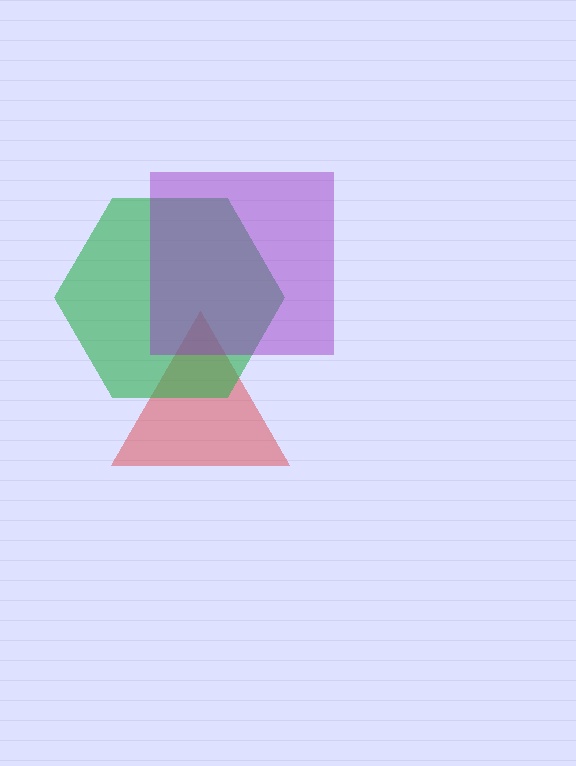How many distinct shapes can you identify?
There are 3 distinct shapes: a red triangle, a green hexagon, a purple square.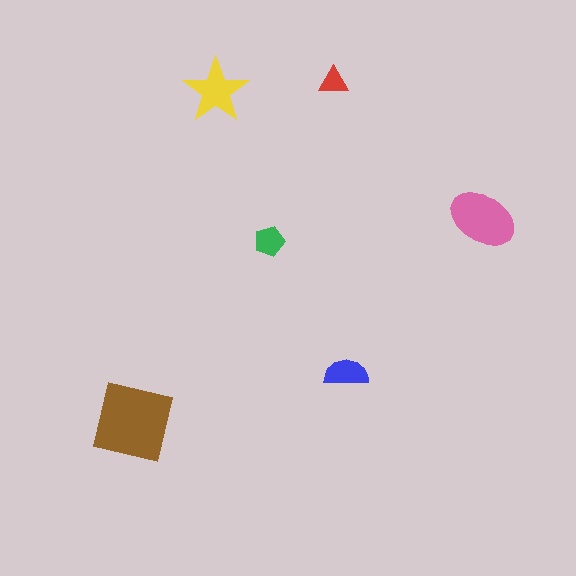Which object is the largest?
The brown square.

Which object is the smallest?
The red triangle.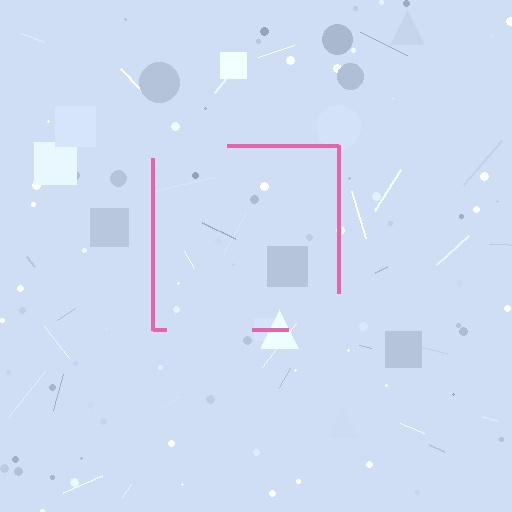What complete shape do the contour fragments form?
The contour fragments form a square.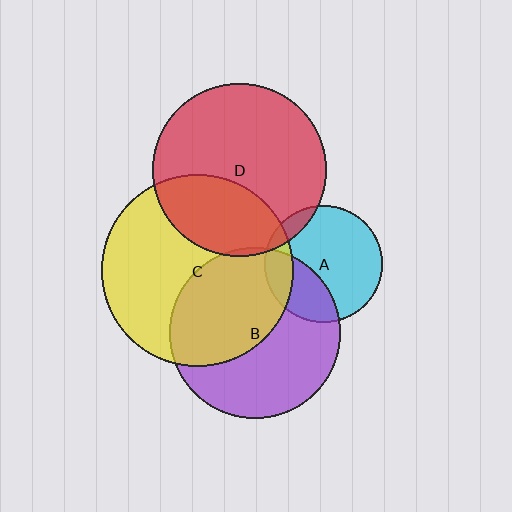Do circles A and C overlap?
Yes.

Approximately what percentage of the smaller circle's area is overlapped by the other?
Approximately 15%.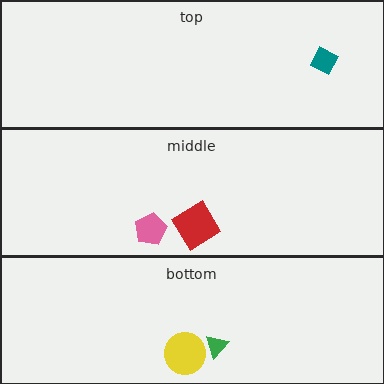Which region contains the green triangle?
The bottom region.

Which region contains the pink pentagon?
The middle region.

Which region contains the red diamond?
The middle region.